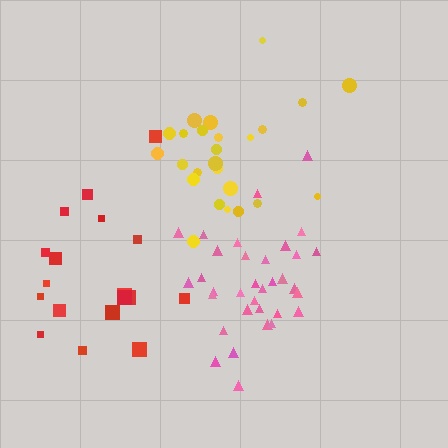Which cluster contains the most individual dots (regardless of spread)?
Pink (34).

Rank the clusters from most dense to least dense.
pink, yellow, red.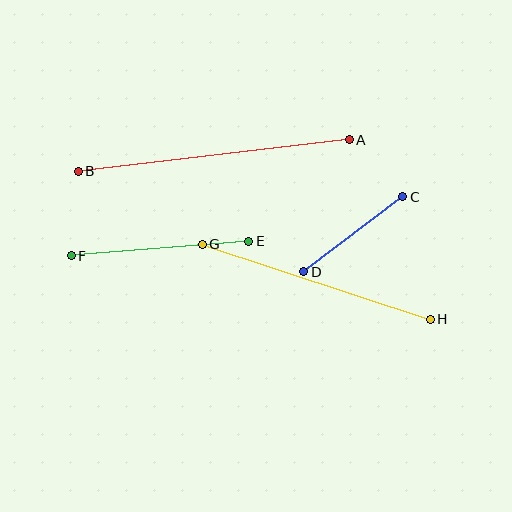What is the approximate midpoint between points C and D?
The midpoint is at approximately (353, 234) pixels.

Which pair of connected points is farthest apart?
Points A and B are farthest apart.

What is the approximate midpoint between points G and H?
The midpoint is at approximately (316, 282) pixels.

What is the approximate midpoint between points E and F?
The midpoint is at approximately (160, 248) pixels.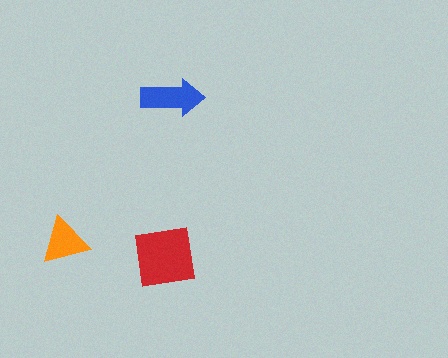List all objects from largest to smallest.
The red square, the blue arrow, the orange triangle.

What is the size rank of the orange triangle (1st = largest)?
3rd.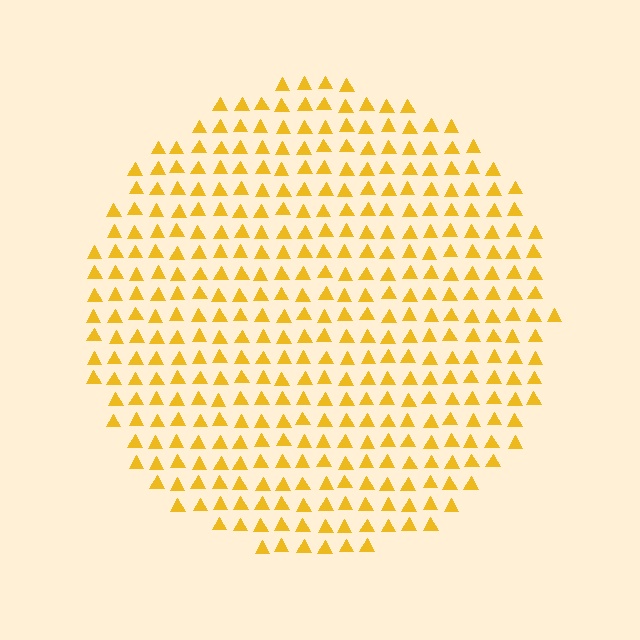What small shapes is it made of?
It is made of small triangles.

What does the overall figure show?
The overall figure shows a circle.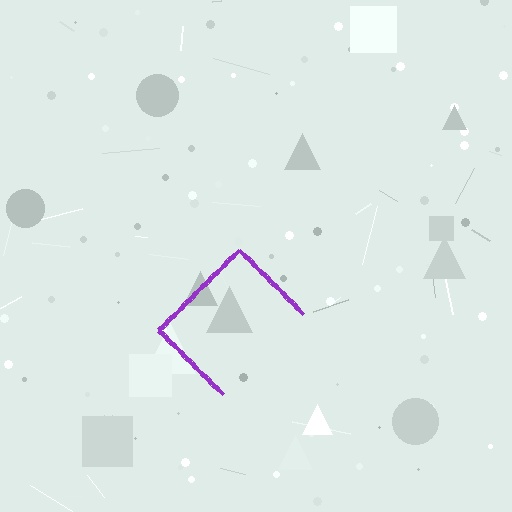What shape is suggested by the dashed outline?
The dashed outline suggests a diamond.